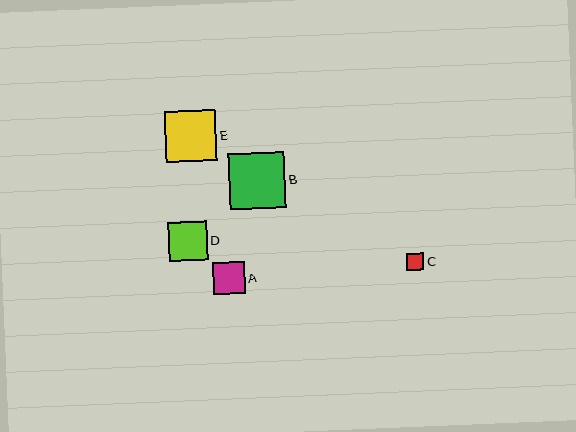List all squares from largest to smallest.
From largest to smallest: B, E, D, A, C.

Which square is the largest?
Square B is the largest with a size of approximately 57 pixels.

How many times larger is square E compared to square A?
Square E is approximately 1.6 times the size of square A.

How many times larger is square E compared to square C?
Square E is approximately 3.0 times the size of square C.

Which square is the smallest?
Square C is the smallest with a size of approximately 17 pixels.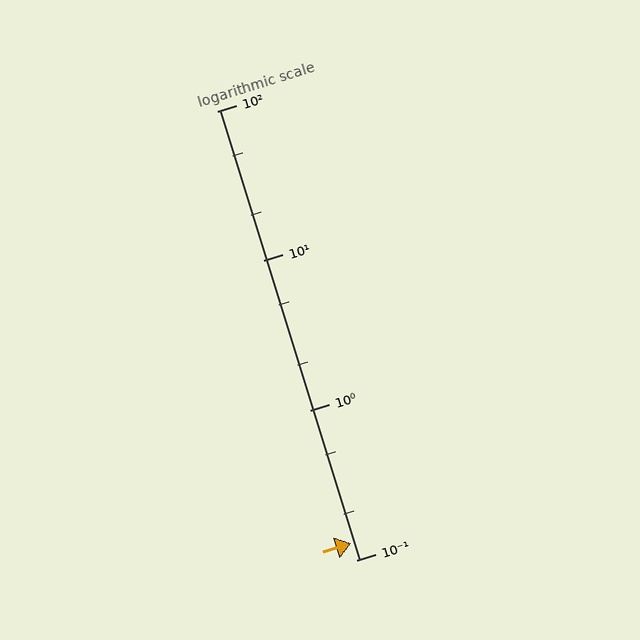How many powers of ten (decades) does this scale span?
The scale spans 3 decades, from 0.1 to 100.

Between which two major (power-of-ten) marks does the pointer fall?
The pointer is between 0.1 and 1.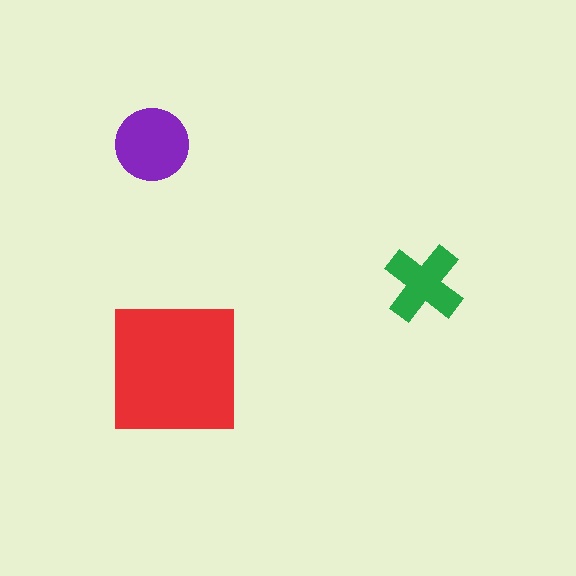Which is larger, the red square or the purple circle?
The red square.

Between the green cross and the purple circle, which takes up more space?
The purple circle.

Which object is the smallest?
The green cross.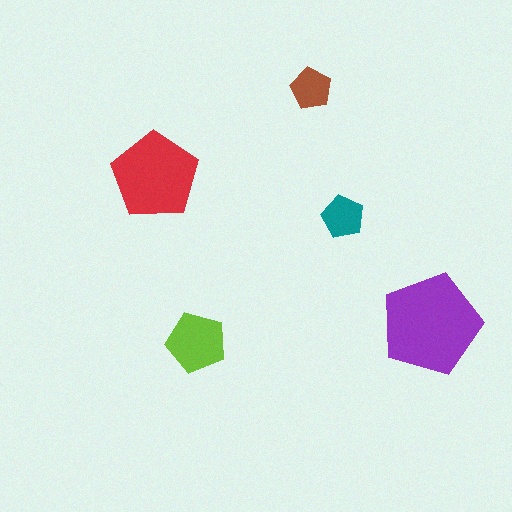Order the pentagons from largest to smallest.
the purple one, the red one, the lime one, the teal one, the brown one.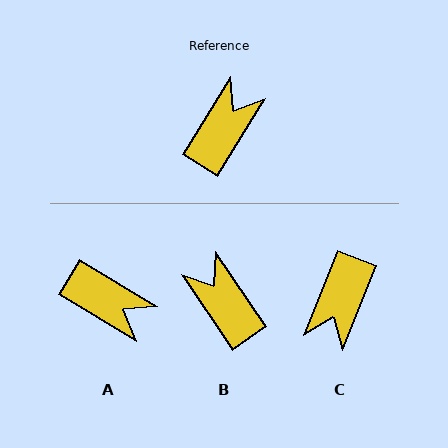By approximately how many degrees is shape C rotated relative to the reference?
Approximately 170 degrees clockwise.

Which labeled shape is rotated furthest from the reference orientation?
C, about 170 degrees away.